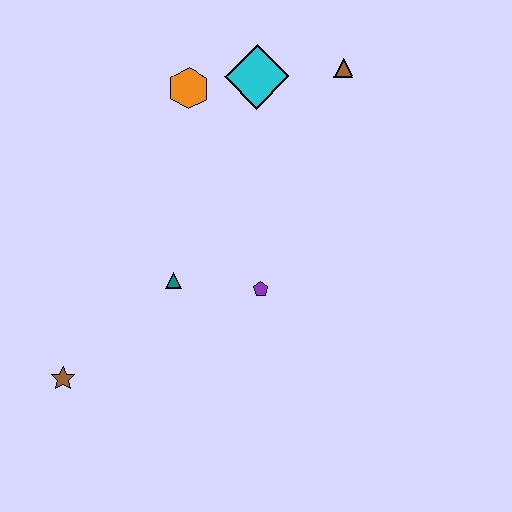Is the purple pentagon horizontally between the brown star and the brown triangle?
Yes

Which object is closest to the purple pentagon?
The teal triangle is closest to the purple pentagon.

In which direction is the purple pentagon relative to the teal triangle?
The purple pentagon is to the right of the teal triangle.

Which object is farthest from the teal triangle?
The brown triangle is farthest from the teal triangle.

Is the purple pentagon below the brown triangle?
Yes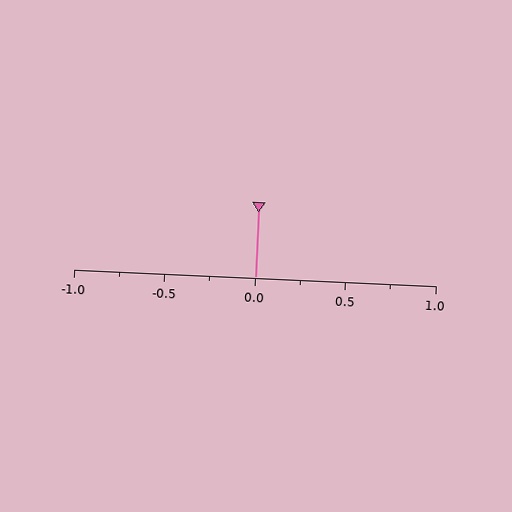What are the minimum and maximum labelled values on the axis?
The axis runs from -1.0 to 1.0.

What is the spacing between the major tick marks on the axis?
The major ticks are spaced 0.5 apart.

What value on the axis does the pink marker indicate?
The marker indicates approximately 0.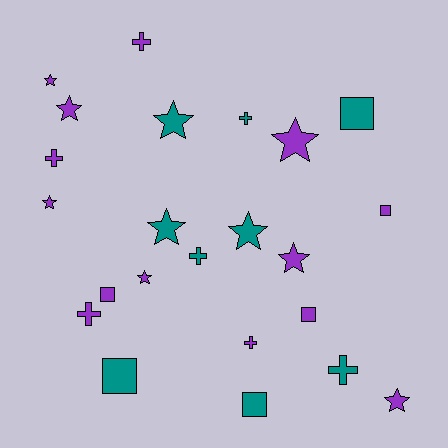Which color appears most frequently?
Purple, with 14 objects.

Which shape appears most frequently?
Star, with 10 objects.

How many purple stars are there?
There are 7 purple stars.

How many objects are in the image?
There are 23 objects.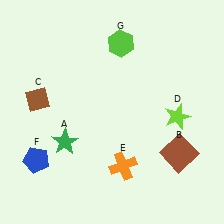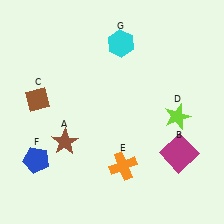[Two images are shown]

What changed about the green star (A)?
In Image 1, A is green. In Image 2, it changed to brown.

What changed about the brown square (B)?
In Image 1, B is brown. In Image 2, it changed to magenta.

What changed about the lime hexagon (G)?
In Image 1, G is lime. In Image 2, it changed to cyan.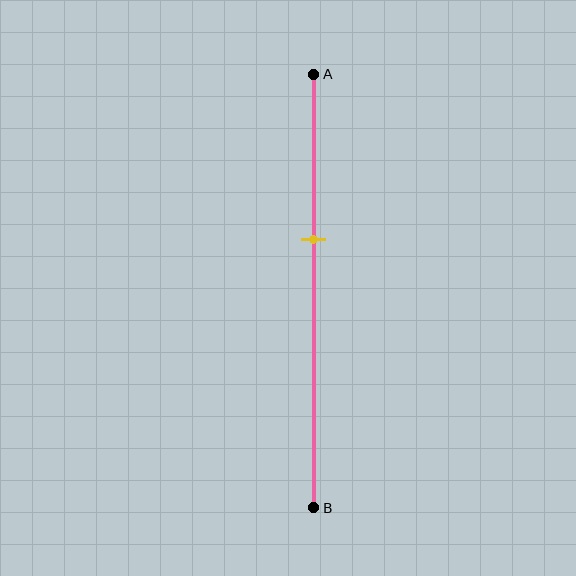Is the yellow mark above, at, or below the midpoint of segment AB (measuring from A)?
The yellow mark is above the midpoint of segment AB.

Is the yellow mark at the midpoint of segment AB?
No, the mark is at about 40% from A, not at the 50% midpoint.